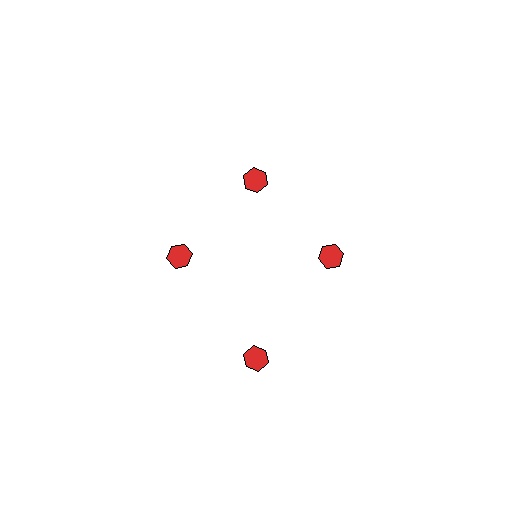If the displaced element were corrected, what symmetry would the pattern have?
It would have 4-fold rotational symmetry — the pattern would map onto itself every 90 degrees.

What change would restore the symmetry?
The symmetry would be restored by moving it inward, back onto the ring so that all 4 hexagons sit at equal angles and equal distance from the center.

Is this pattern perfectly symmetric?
No. The 4 red hexagons are arranged in a ring, but one element near the 6 o'clock position is pushed outward from the center, breaking the 4-fold rotational symmetry.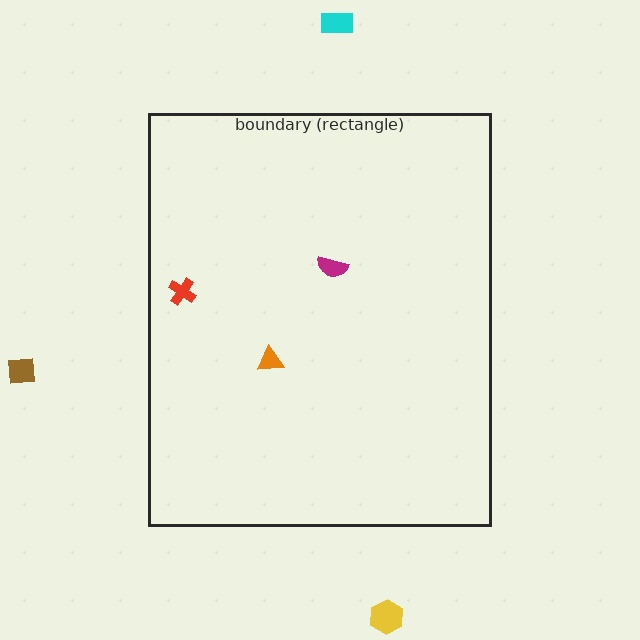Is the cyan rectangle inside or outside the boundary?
Outside.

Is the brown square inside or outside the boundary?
Outside.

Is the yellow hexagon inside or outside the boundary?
Outside.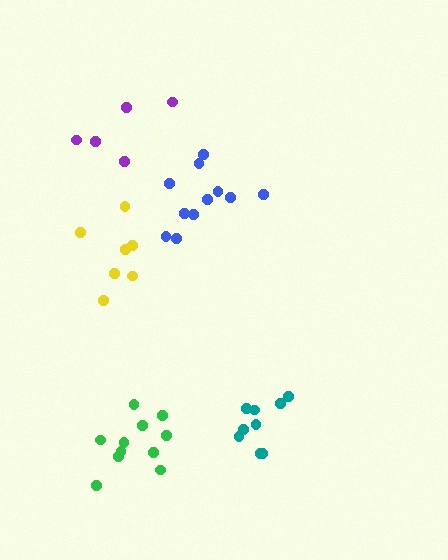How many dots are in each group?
Group 1: 11 dots, Group 2: 9 dots, Group 3: 5 dots, Group 4: 11 dots, Group 5: 7 dots (43 total).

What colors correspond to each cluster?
The clusters are colored: blue, teal, purple, green, yellow.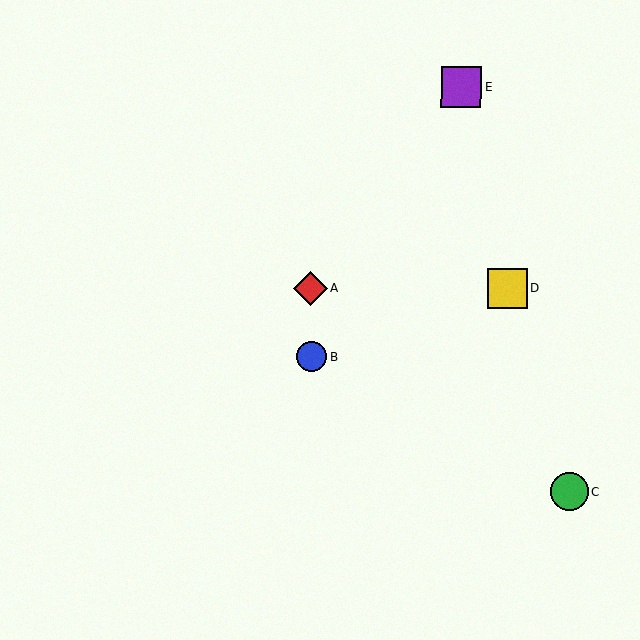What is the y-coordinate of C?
Object C is at y≈491.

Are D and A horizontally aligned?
Yes, both are at y≈289.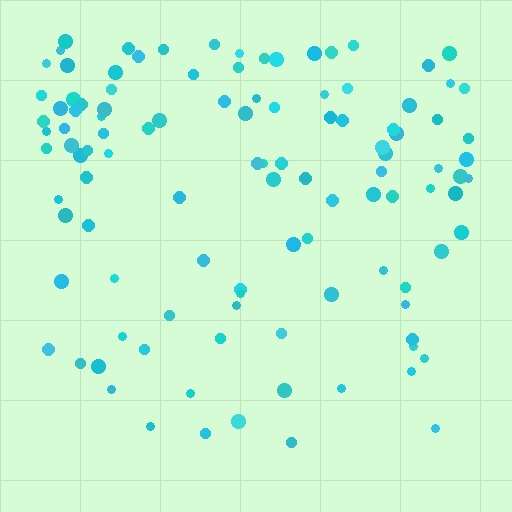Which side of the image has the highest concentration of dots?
The top.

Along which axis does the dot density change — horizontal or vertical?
Vertical.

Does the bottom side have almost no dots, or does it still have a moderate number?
Still a moderate number, just noticeably fewer than the top.